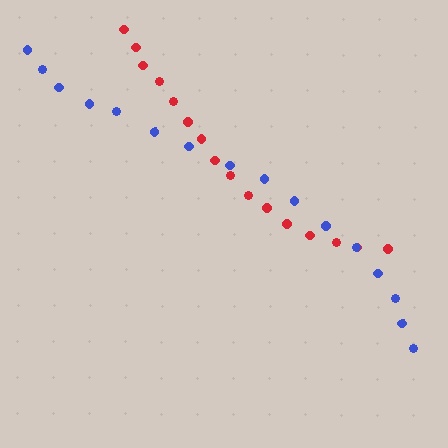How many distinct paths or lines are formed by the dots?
There are 2 distinct paths.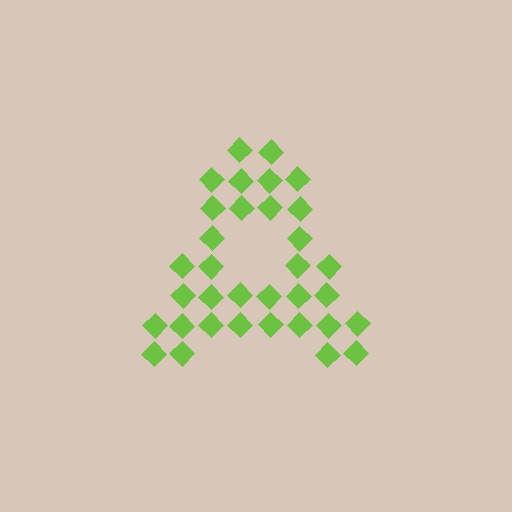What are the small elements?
The small elements are diamonds.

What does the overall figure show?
The overall figure shows the letter A.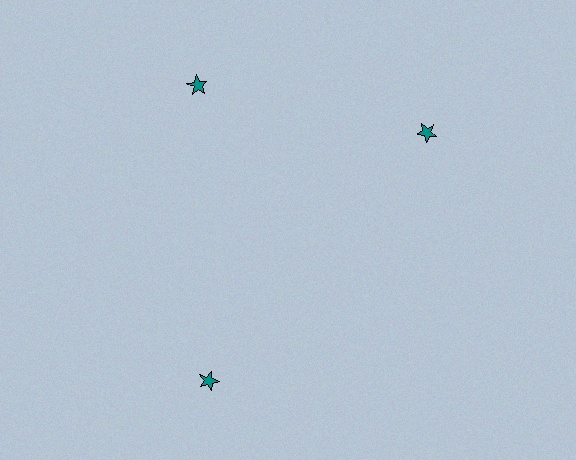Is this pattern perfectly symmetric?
No. The 3 teal stars are arranged in a ring, but one element near the 3 o'clock position is rotated out of alignment along the ring, breaking the 3-fold rotational symmetry.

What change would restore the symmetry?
The symmetry would be restored by rotating it back into even spacing with its neighbors so that all 3 stars sit at equal angles and equal distance from the center.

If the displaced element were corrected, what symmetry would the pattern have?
It would have 3-fold rotational symmetry — the pattern would map onto itself every 120 degrees.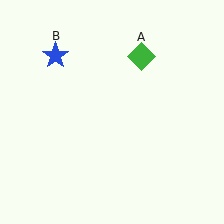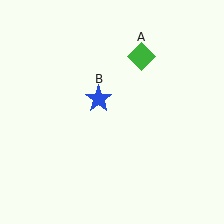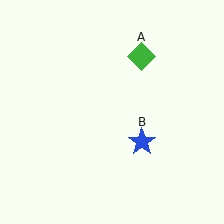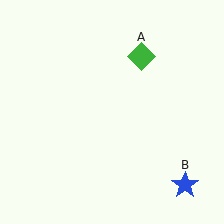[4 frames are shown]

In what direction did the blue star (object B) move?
The blue star (object B) moved down and to the right.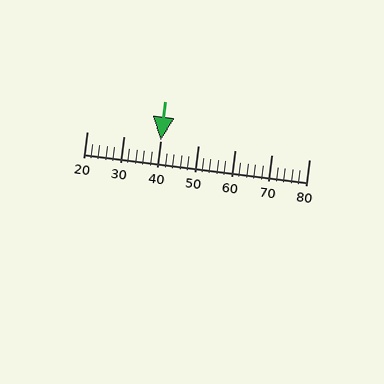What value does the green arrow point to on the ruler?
The green arrow points to approximately 40.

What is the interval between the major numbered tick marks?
The major tick marks are spaced 10 units apart.